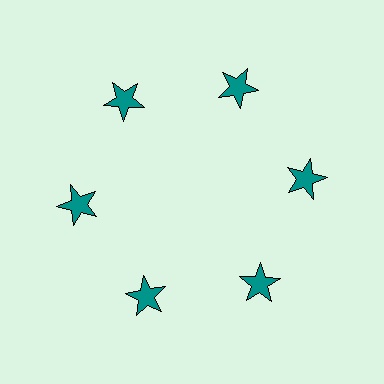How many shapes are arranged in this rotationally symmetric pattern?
There are 6 shapes, arranged in 6 groups of 1.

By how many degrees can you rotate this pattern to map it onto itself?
The pattern maps onto itself every 60 degrees of rotation.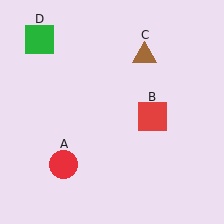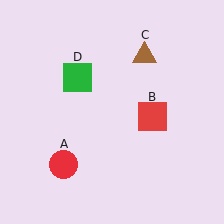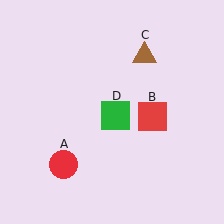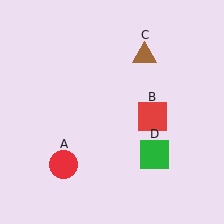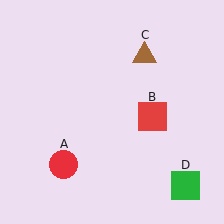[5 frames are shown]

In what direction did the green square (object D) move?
The green square (object D) moved down and to the right.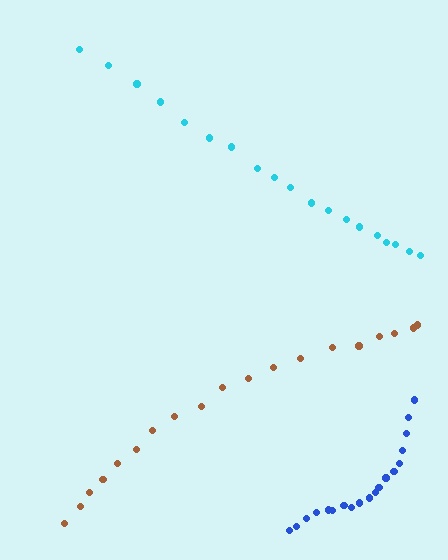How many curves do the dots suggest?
There are 3 distinct paths.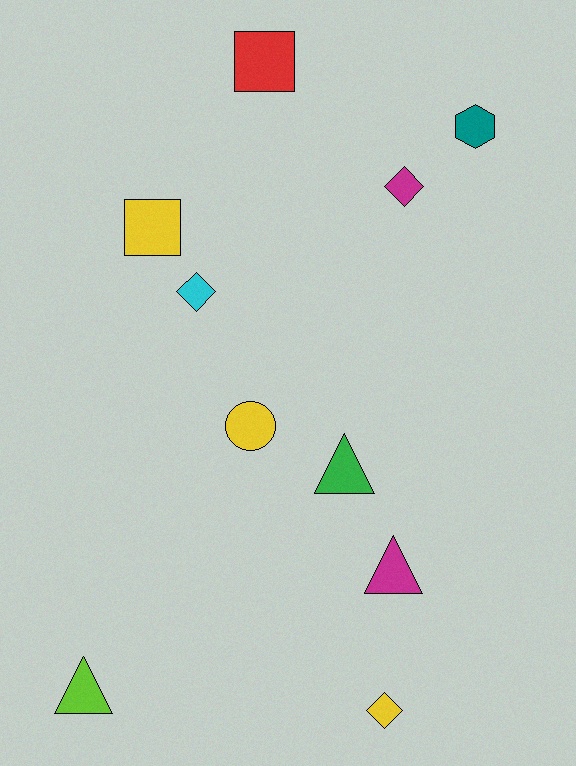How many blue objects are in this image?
There are no blue objects.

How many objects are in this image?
There are 10 objects.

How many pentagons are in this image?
There are no pentagons.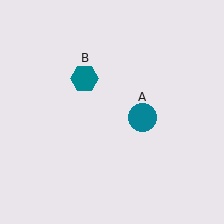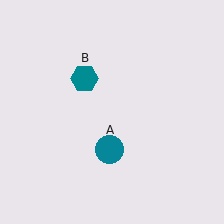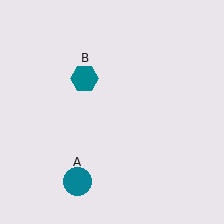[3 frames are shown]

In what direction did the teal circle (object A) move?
The teal circle (object A) moved down and to the left.